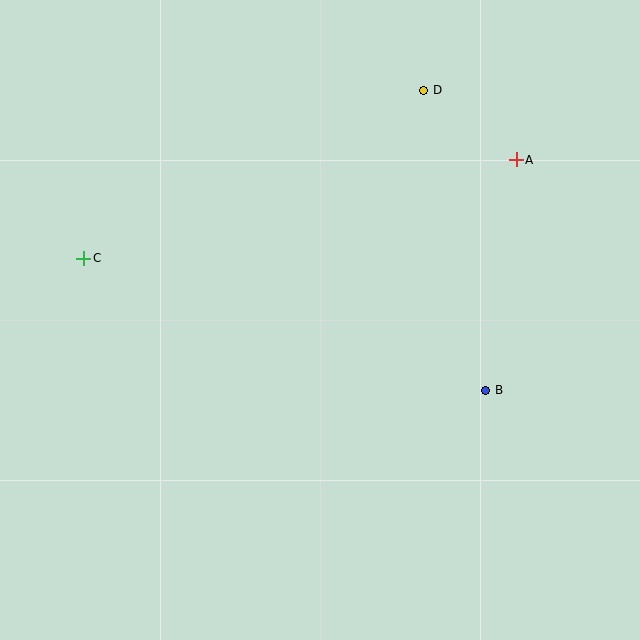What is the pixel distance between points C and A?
The distance between C and A is 444 pixels.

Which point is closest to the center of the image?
Point B at (486, 390) is closest to the center.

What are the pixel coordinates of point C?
Point C is at (84, 258).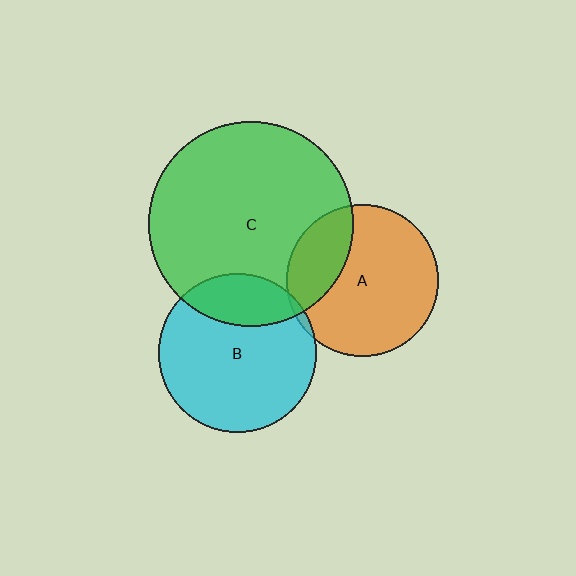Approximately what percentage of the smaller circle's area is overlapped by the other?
Approximately 25%.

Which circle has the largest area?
Circle C (green).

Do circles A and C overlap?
Yes.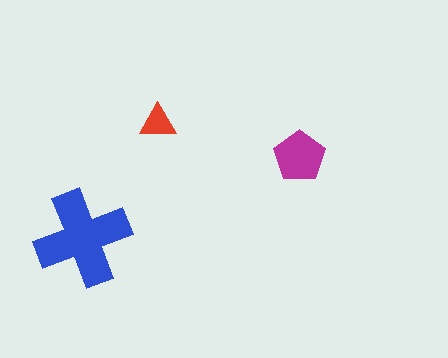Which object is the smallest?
The red triangle.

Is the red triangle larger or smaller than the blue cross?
Smaller.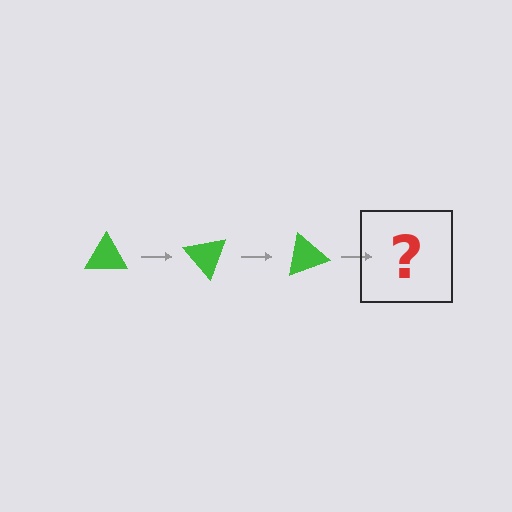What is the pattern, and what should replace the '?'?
The pattern is that the triangle rotates 50 degrees each step. The '?' should be a green triangle rotated 150 degrees.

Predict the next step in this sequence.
The next step is a green triangle rotated 150 degrees.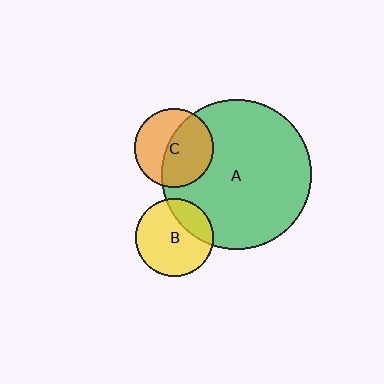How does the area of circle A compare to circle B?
Approximately 3.7 times.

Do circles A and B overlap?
Yes.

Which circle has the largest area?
Circle A (green).